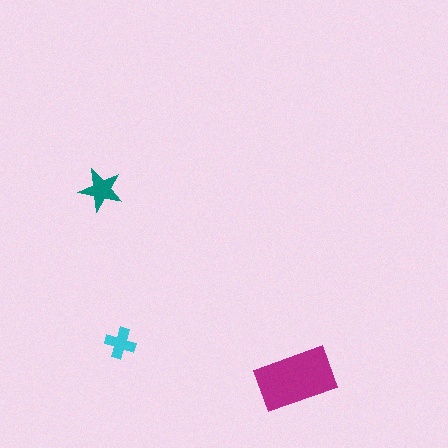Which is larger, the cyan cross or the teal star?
The teal star.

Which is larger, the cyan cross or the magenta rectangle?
The magenta rectangle.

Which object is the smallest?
The cyan cross.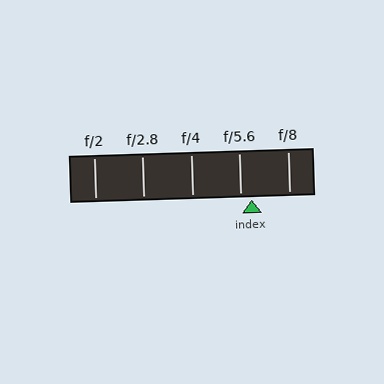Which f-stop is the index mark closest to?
The index mark is closest to f/5.6.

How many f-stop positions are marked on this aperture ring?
There are 5 f-stop positions marked.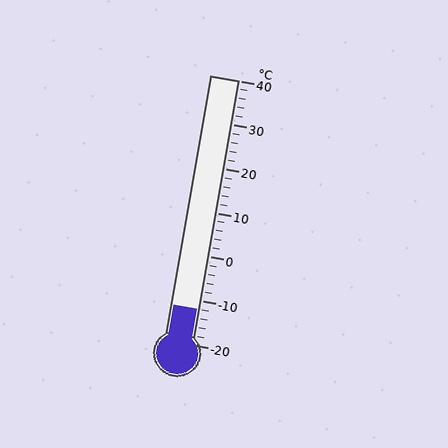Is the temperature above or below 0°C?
The temperature is below 0°C.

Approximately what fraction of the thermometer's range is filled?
The thermometer is filled to approximately 15% of its range.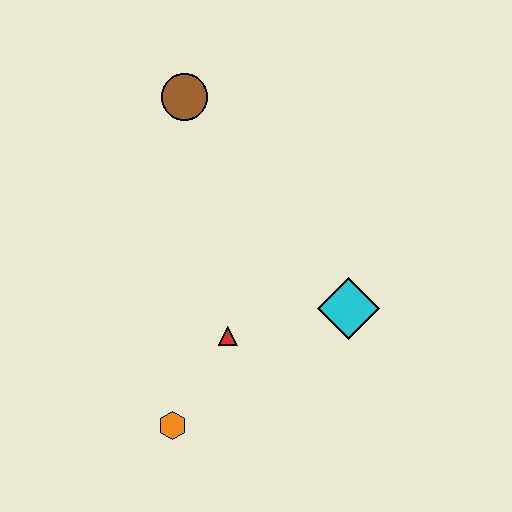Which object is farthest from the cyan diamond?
The brown circle is farthest from the cyan diamond.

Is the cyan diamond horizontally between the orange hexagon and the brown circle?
No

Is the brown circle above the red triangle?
Yes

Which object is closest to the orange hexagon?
The red triangle is closest to the orange hexagon.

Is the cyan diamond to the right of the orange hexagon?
Yes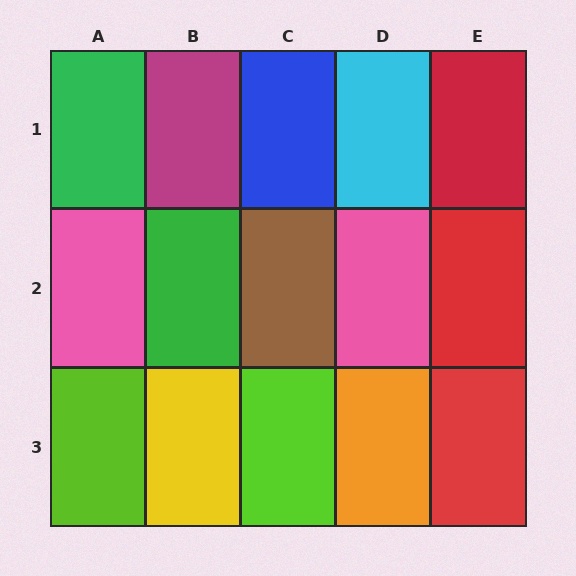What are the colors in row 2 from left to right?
Pink, green, brown, pink, red.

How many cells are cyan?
1 cell is cyan.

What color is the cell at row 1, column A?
Green.